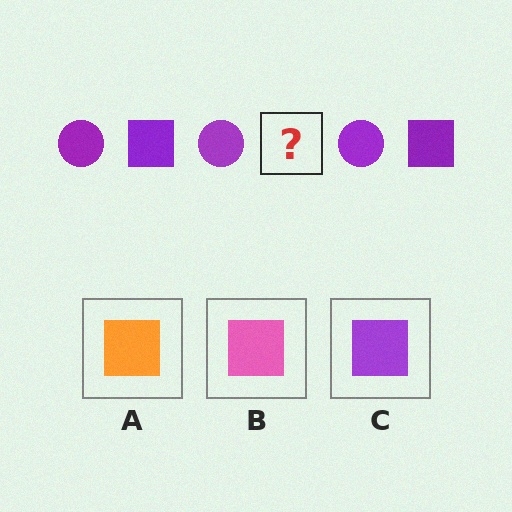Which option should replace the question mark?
Option C.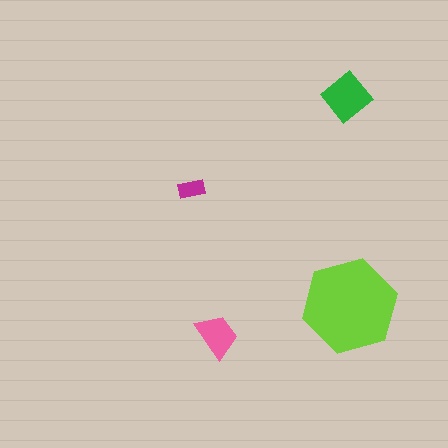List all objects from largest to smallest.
The lime hexagon, the green diamond, the pink trapezoid, the magenta rectangle.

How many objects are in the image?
There are 4 objects in the image.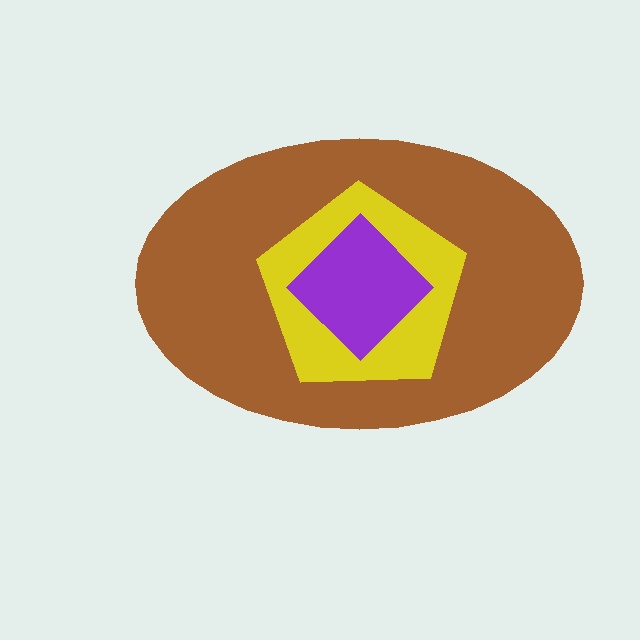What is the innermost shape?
The purple diamond.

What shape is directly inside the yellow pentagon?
The purple diamond.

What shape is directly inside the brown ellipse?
The yellow pentagon.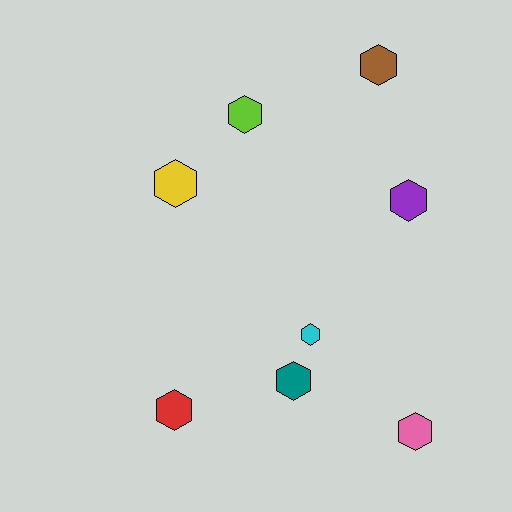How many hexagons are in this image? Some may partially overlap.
There are 8 hexagons.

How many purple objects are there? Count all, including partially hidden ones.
There is 1 purple object.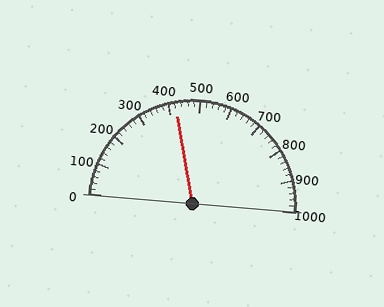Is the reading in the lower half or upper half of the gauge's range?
The reading is in the lower half of the range (0 to 1000).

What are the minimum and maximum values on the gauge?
The gauge ranges from 0 to 1000.